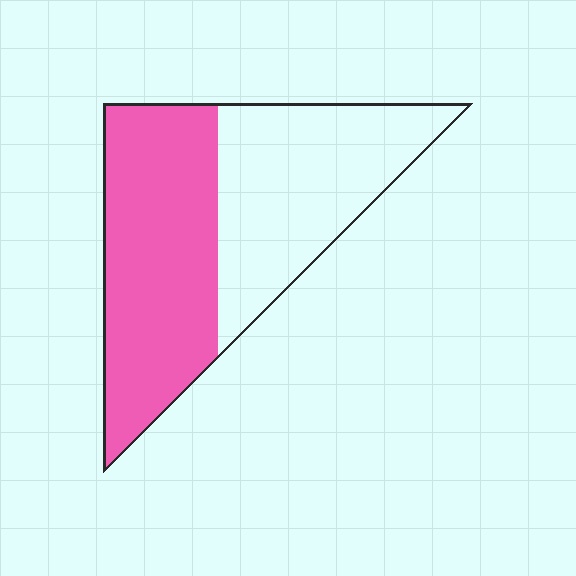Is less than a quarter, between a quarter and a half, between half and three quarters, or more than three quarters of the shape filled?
Between half and three quarters.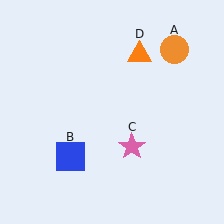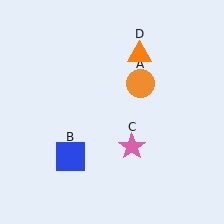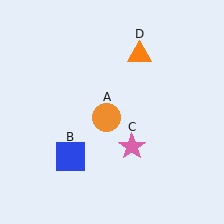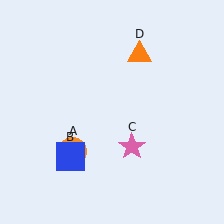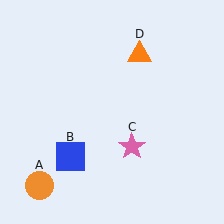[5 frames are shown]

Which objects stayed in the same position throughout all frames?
Blue square (object B) and pink star (object C) and orange triangle (object D) remained stationary.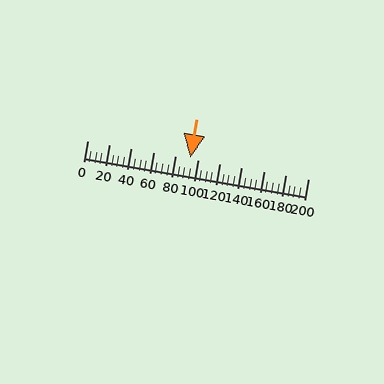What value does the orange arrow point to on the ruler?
The orange arrow points to approximately 93.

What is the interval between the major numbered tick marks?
The major tick marks are spaced 20 units apart.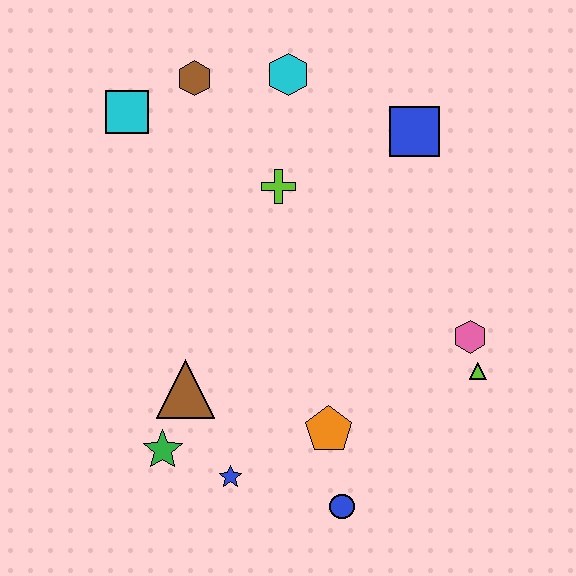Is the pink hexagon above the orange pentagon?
Yes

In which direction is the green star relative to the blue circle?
The green star is to the left of the blue circle.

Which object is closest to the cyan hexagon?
The brown hexagon is closest to the cyan hexagon.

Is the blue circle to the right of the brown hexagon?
Yes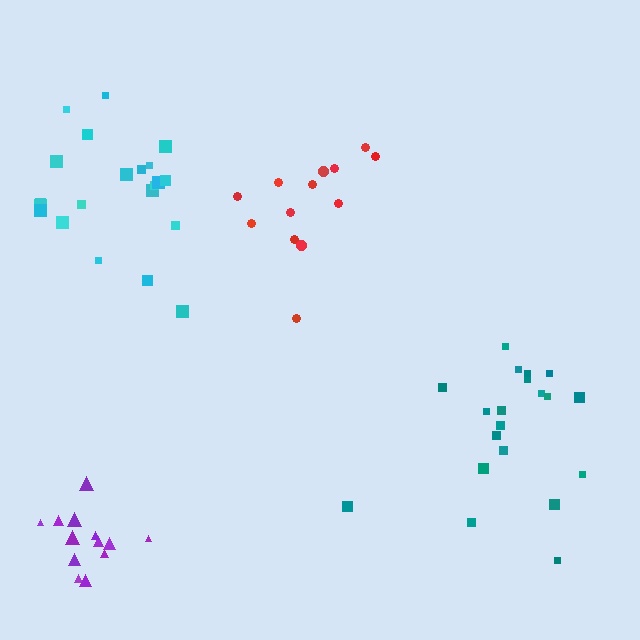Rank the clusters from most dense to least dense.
purple, cyan, red, teal.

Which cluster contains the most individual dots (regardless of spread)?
Cyan (21).